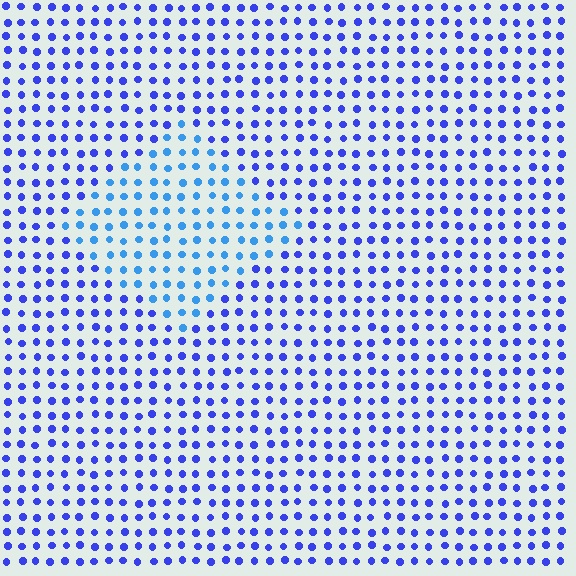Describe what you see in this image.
The image is filled with small blue elements in a uniform arrangement. A diamond-shaped region is visible where the elements are tinted to a slightly different hue, forming a subtle color boundary.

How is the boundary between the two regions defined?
The boundary is defined purely by a slight shift in hue (about 29 degrees). Spacing, size, and orientation are identical on both sides.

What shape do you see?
I see a diamond.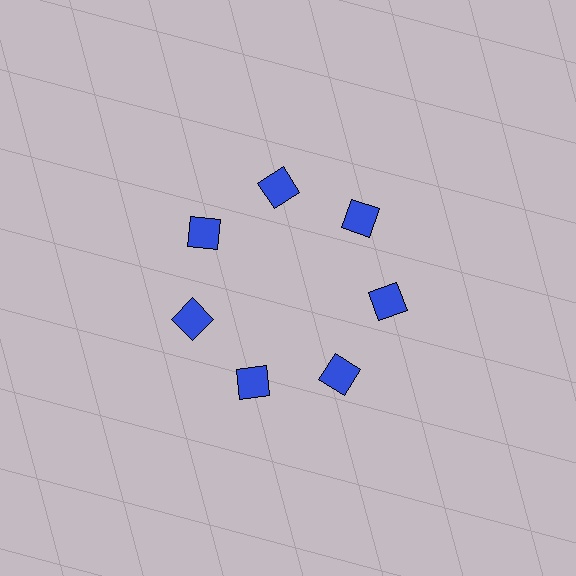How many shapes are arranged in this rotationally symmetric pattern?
There are 7 shapes, arranged in 7 groups of 1.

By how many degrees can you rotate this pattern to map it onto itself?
The pattern maps onto itself every 51 degrees of rotation.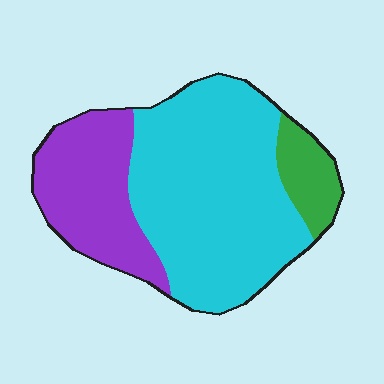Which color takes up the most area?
Cyan, at roughly 60%.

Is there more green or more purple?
Purple.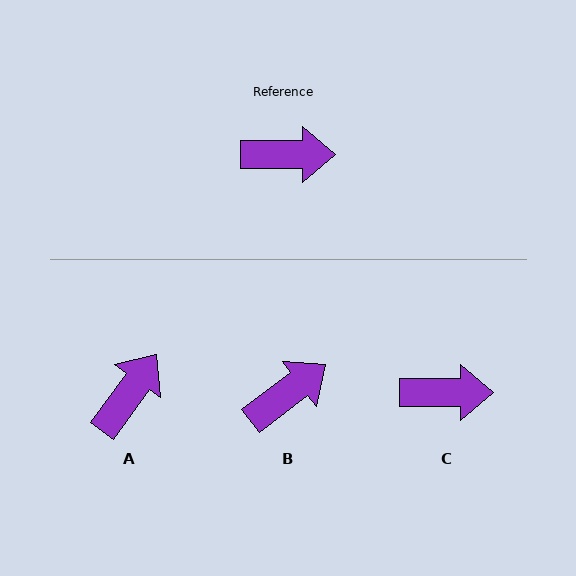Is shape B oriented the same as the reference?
No, it is off by about 37 degrees.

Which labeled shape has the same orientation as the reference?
C.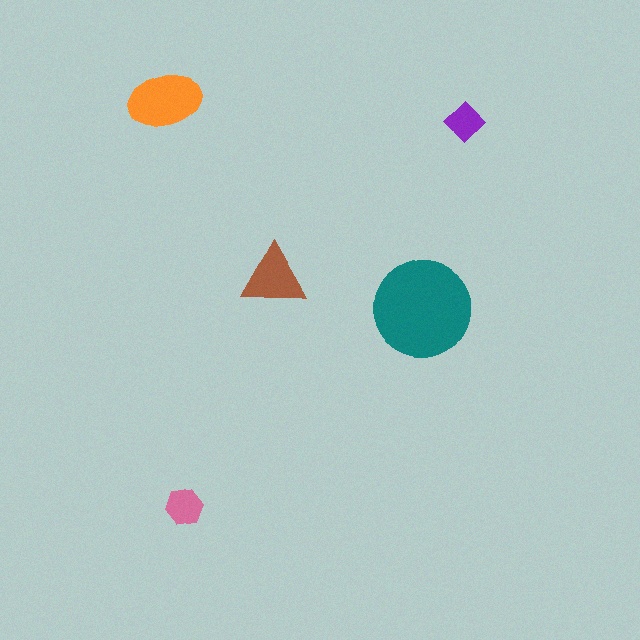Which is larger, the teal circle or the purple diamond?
The teal circle.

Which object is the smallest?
The purple diamond.